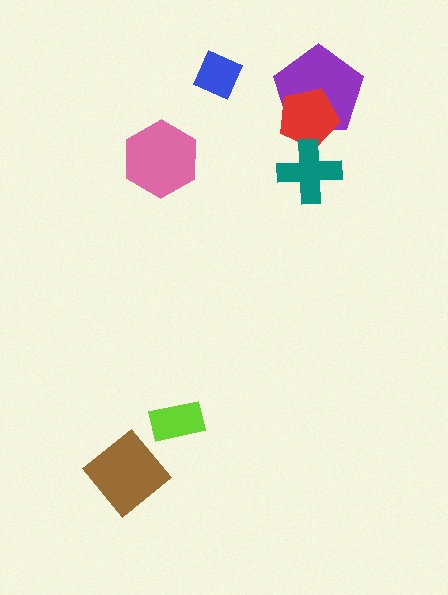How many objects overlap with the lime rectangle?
0 objects overlap with the lime rectangle.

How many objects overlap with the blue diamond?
0 objects overlap with the blue diamond.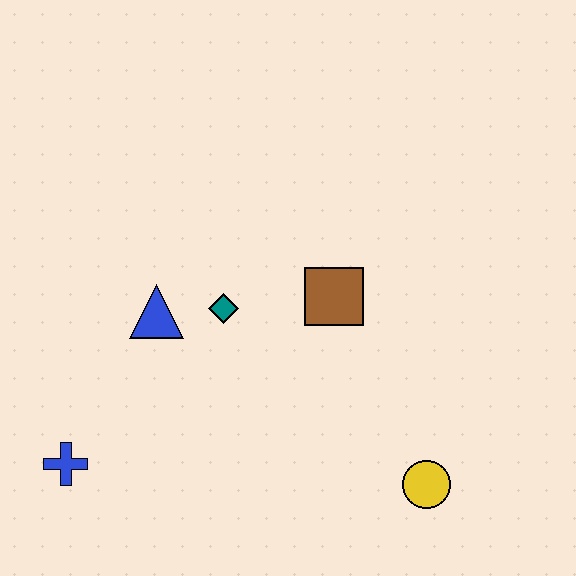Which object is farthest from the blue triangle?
The yellow circle is farthest from the blue triangle.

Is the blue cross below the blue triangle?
Yes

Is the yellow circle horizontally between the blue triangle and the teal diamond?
No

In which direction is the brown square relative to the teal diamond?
The brown square is to the right of the teal diamond.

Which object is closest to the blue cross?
The blue triangle is closest to the blue cross.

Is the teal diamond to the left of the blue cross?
No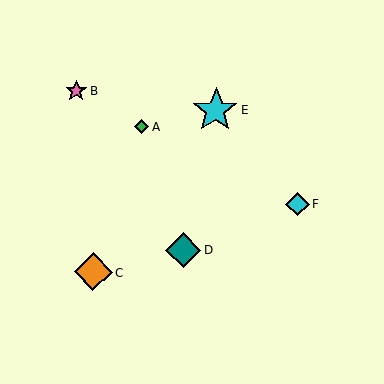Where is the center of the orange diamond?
The center of the orange diamond is at (93, 272).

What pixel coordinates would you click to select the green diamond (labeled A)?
Click at (142, 126) to select the green diamond A.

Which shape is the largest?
The cyan star (labeled E) is the largest.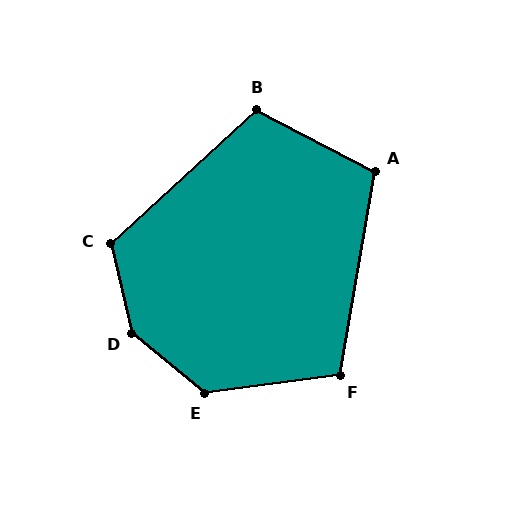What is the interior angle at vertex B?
Approximately 110 degrees (obtuse).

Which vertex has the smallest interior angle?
F, at approximately 107 degrees.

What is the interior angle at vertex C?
Approximately 119 degrees (obtuse).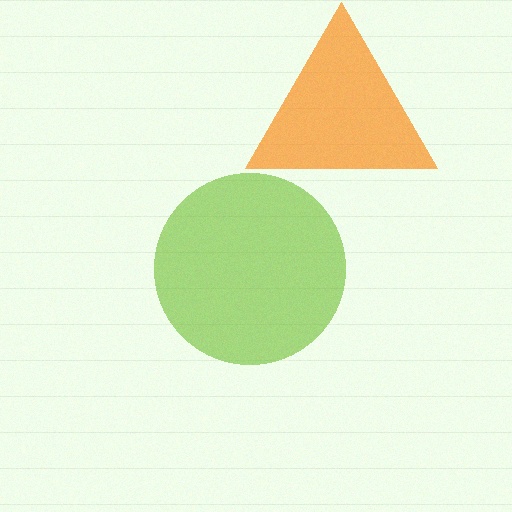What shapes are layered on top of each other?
The layered shapes are: an orange triangle, a lime circle.